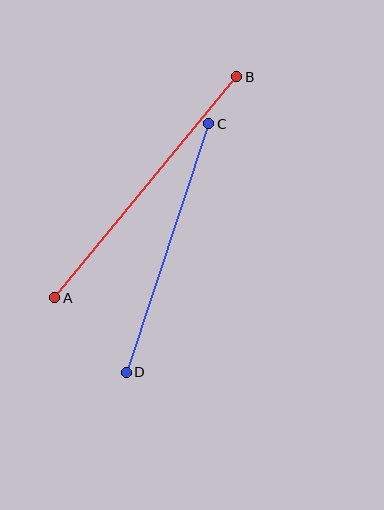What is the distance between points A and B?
The distance is approximately 286 pixels.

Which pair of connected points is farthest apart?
Points A and B are farthest apart.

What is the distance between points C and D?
The distance is approximately 262 pixels.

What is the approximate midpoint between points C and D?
The midpoint is at approximately (168, 248) pixels.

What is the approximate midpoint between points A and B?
The midpoint is at approximately (146, 187) pixels.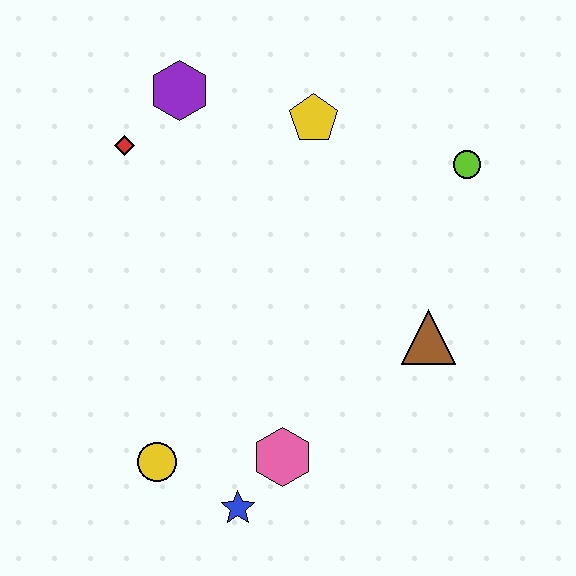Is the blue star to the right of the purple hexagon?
Yes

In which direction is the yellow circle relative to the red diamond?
The yellow circle is below the red diamond.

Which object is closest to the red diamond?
The purple hexagon is closest to the red diamond.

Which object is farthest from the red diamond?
The blue star is farthest from the red diamond.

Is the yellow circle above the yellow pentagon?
No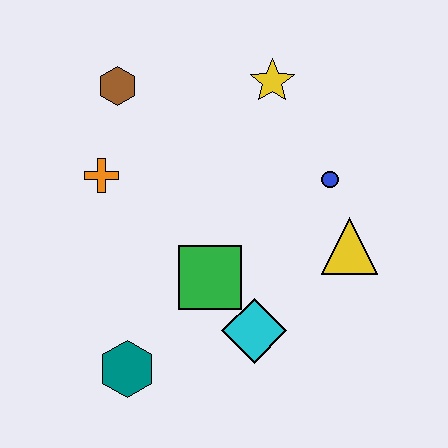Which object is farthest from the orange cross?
The yellow triangle is farthest from the orange cross.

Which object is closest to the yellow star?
The blue circle is closest to the yellow star.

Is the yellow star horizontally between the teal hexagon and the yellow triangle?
Yes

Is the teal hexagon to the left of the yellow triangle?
Yes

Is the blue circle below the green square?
No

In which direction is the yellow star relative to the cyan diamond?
The yellow star is above the cyan diamond.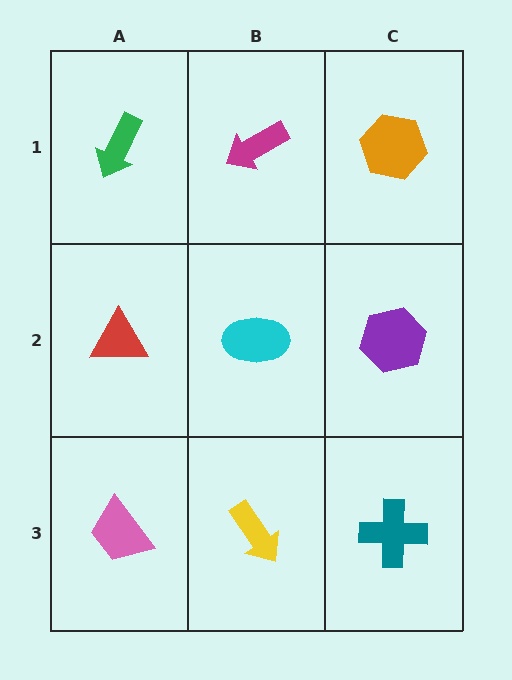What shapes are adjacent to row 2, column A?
A green arrow (row 1, column A), a pink trapezoid (row 3, column A), a cyan ellipse (row 2, column B).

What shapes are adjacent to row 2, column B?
A magenta arrow (row 1, column B), a yellow arrow (row 3, column B), a red triangle (row 2, column A), a purple hexagon (row 2, column C).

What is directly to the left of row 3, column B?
A pink trapezoid.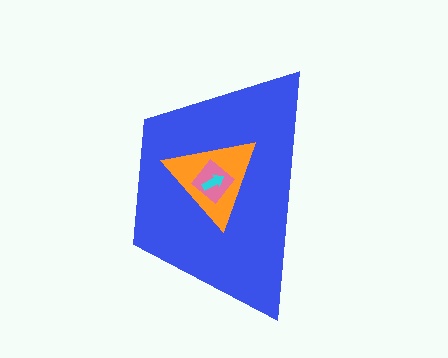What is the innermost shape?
The cyan arrow.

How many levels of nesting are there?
4.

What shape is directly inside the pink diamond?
The cyan arrow.